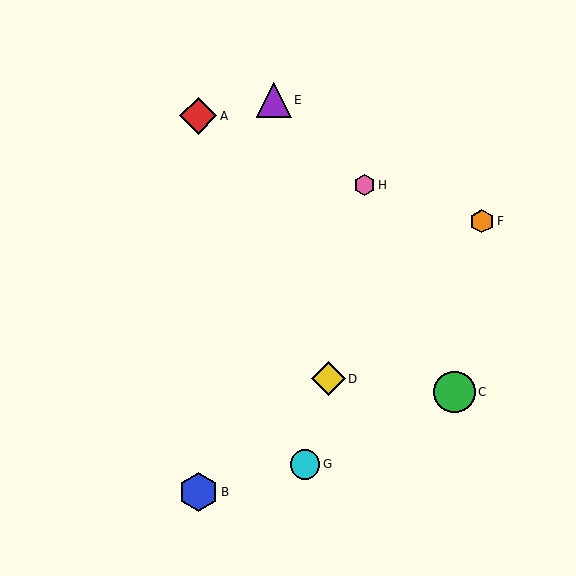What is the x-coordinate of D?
Object D is at x≈328.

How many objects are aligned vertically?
2 objects (A, B) are aligned vertically.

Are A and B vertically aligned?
Yes, both are at x≈198.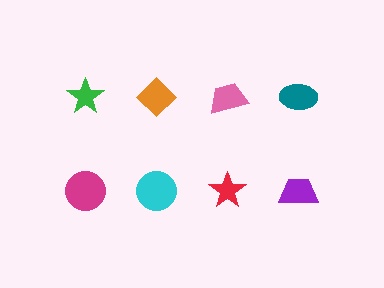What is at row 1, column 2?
An orange diamond.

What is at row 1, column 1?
A green star.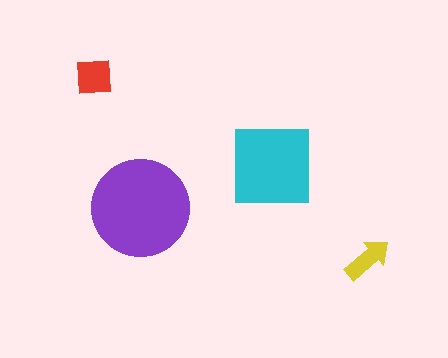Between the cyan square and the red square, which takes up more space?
The cyan square.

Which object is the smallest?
The yellow arrow.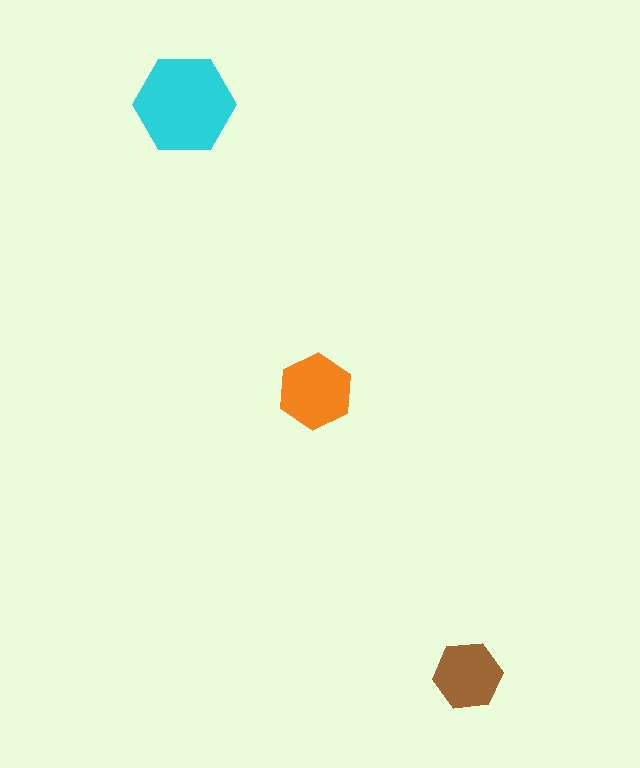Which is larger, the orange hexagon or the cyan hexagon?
The cyan one.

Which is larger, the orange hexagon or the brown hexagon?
The orange one.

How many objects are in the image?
There are 3 objects in the image.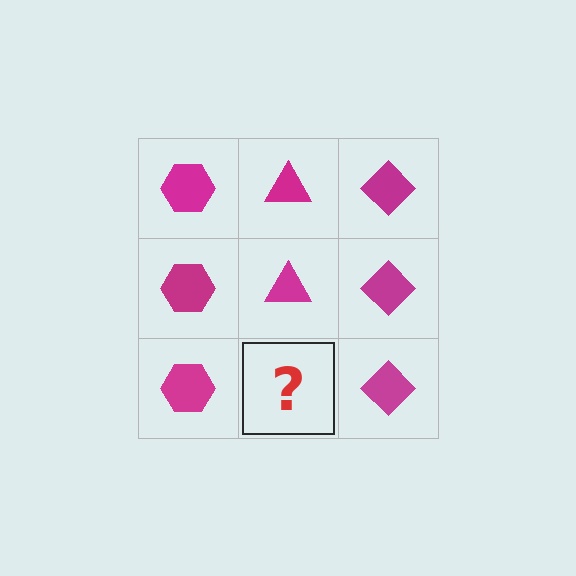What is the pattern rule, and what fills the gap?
The rule is that each column has a consistent shape. The gap should be filled with a magenta triangle.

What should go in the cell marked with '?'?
The missing cell should contain a magenta triangle.